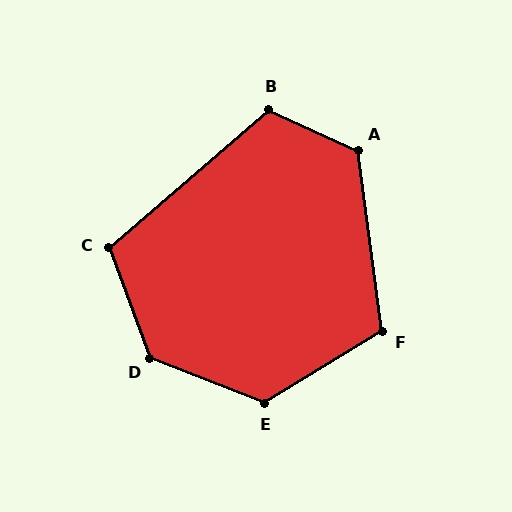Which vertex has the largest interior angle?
D, at approximately 132 degrees.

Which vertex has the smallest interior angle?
C, at approximately 111 degrees.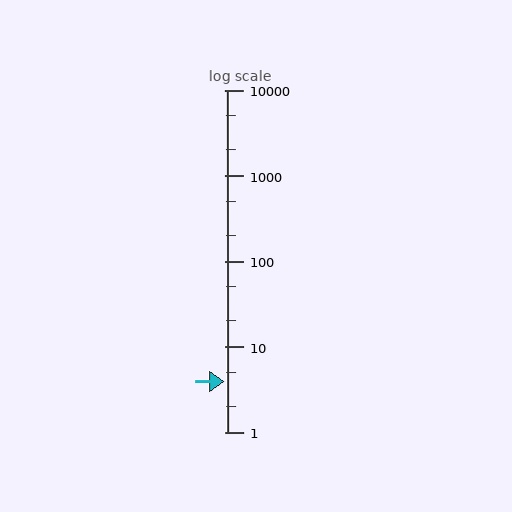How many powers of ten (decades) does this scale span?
The scale spans 4 decades, from 1 to 10000.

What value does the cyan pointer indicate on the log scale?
The pointer indicates approximately 3.9.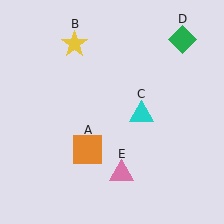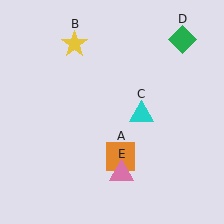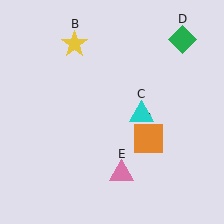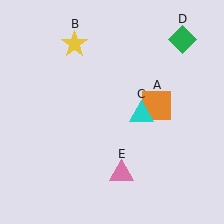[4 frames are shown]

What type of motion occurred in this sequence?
The orange square (object A) rotated counterclockwise around the center of the scene.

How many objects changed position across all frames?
1 object changed position: orange square (object A).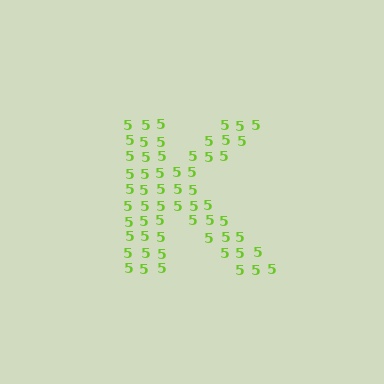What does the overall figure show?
The overall figure shows the letter K.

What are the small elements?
The small elements are digit 5's.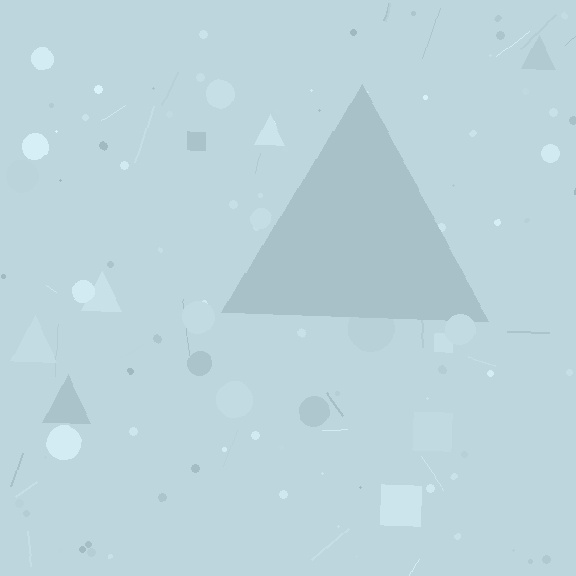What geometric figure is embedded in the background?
A triangle is embedded in the background.